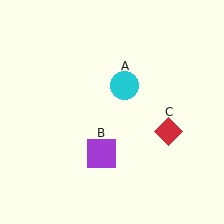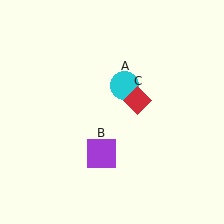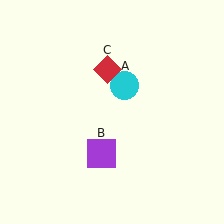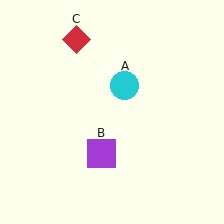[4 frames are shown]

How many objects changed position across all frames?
1 object changed position: red diamond (object C).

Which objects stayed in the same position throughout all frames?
Cyan circle (object A) and purple square (object B) remained stationary.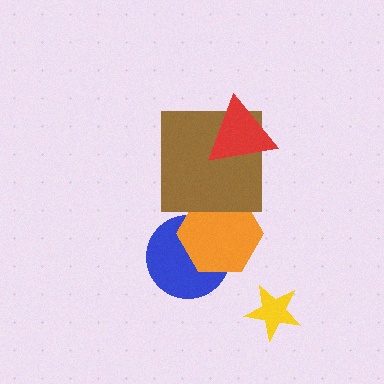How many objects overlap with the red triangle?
1 object overlaps with the red triangle.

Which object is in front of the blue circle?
The orange hexagon is in front of the blue circle.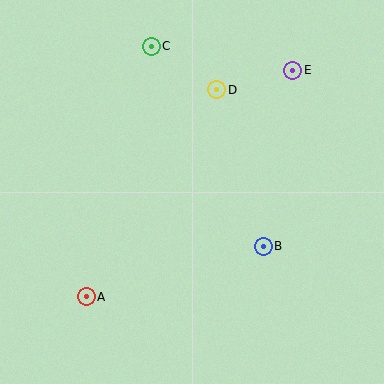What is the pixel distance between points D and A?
The distance between D and A is 244 pixels.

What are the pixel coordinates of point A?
Point A is at (86, 297).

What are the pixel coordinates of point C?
Point C is at (151, 46).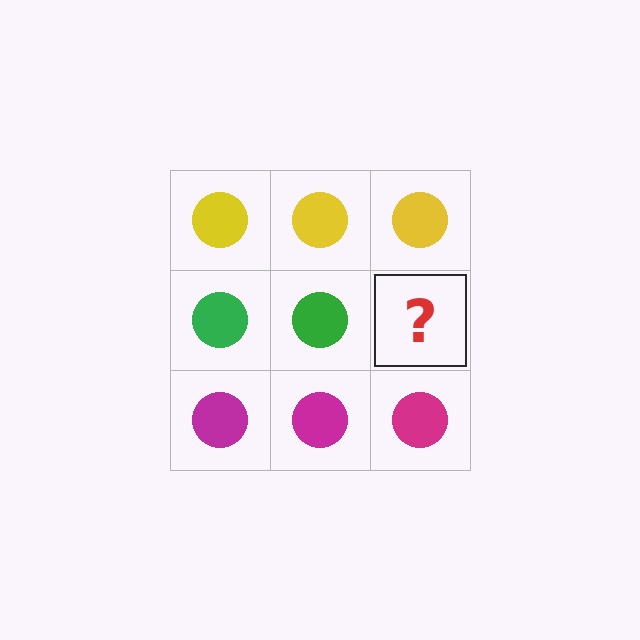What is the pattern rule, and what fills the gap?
The rule is that each row has a consistent color. The gap should be filled with a green circle.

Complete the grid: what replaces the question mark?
The question mark should be replaced with a green circle.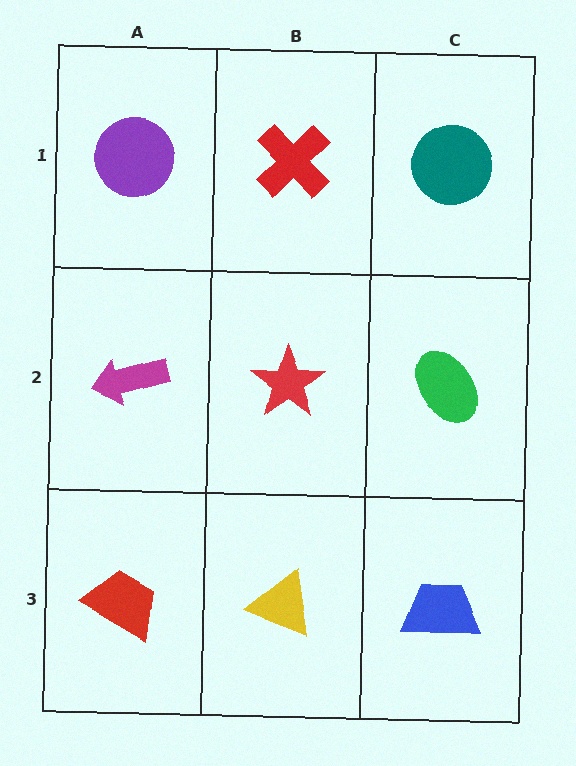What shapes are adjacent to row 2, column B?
A red cross (row 1, column B), a yellow triangle (row 3, column B), a magenta arrow (row 2, column A), a green ellipse (row 2, column C).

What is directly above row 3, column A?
A magenta arrow.